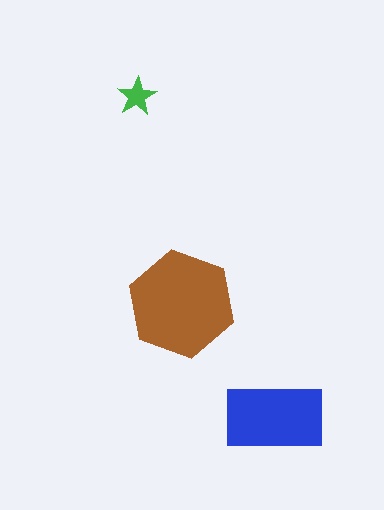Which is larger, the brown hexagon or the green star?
The brown hexagon.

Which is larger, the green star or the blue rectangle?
The blue rectangle.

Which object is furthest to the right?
The blue rectangle is rightmost.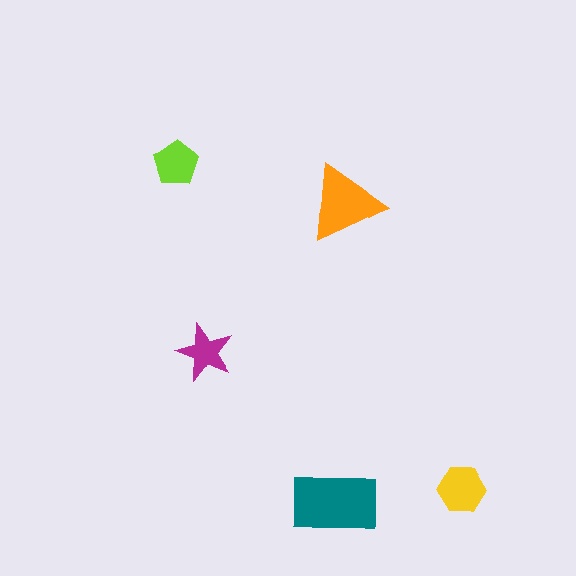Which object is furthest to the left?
The lime pentagon is leftmost.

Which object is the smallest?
The magenta star.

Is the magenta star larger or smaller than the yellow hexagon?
Smaller.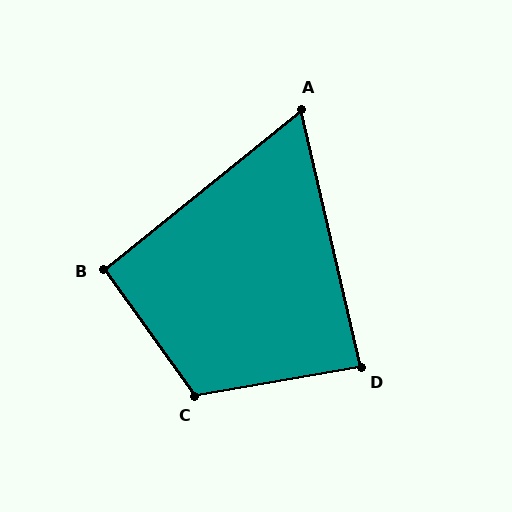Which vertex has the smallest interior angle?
A, at approximately 64 degrees.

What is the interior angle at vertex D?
Approximately 87 degrees (approximately right).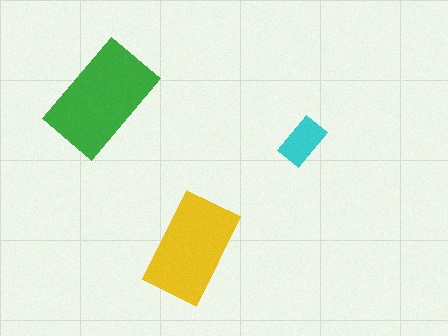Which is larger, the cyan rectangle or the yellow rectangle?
The yellow one.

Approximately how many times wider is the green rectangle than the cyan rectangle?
About 2.5 times wider.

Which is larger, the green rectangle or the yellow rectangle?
The green one.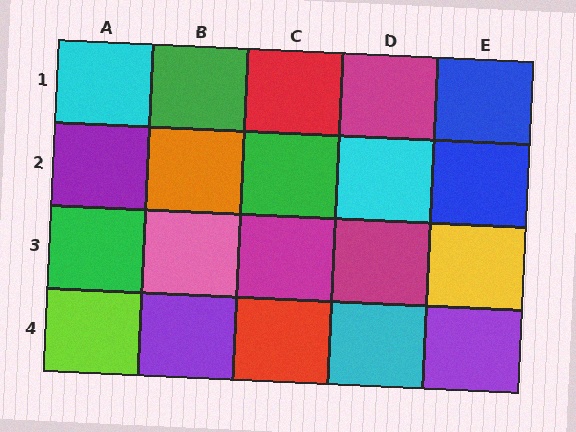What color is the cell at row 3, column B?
Pink.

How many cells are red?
2 cells are red.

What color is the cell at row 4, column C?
Red.